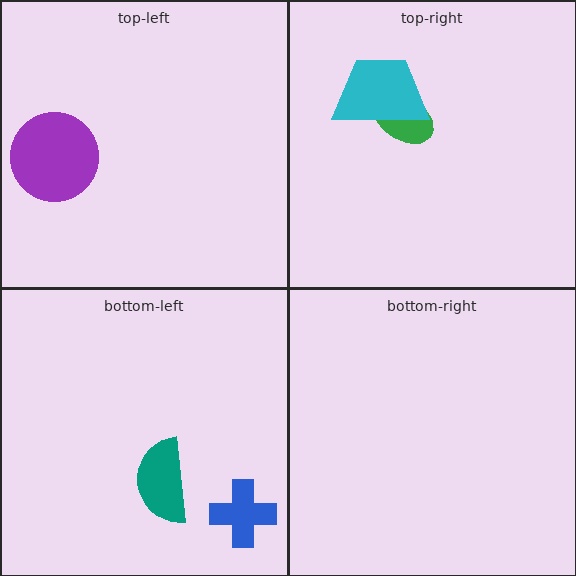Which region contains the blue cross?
The bottom-left region.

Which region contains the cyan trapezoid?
The top-right region.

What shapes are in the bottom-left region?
The teal semicircle, the blue cross.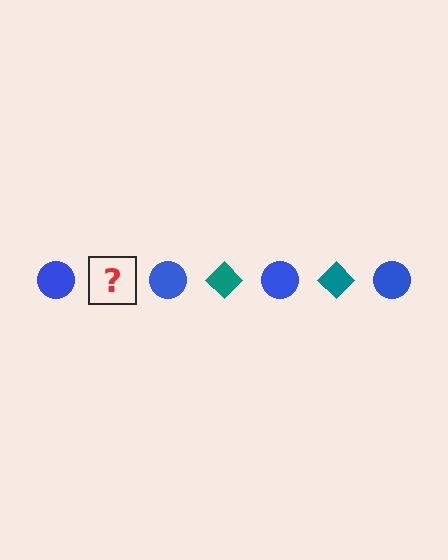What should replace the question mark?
The question mark should be replaced with a teal diamond.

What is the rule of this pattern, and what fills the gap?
The rule is that the pattern alternates between blue circle and teal diamond. The gap should be filled with a teal diamond.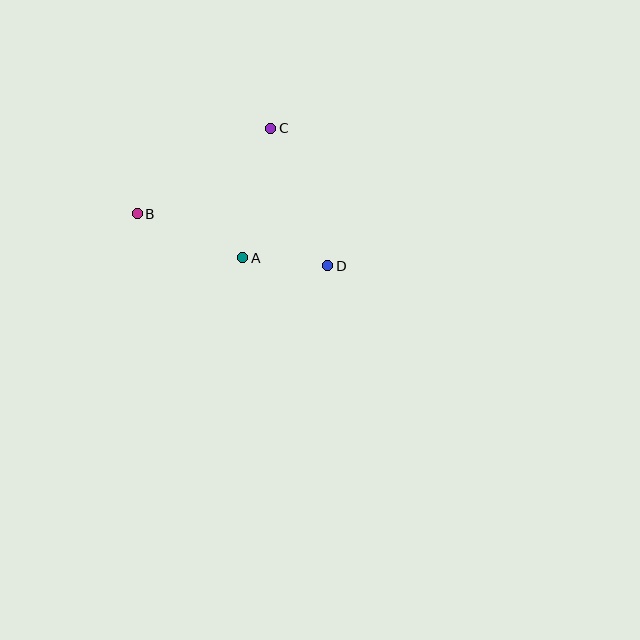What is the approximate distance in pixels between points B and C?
The distance between B and C is approximately 159 pixels.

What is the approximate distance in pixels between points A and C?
The distance between A and C is approximately 133 pixels.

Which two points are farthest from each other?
Points B and D are farthest from each other.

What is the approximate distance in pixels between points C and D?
The distance between C and D is approximately 149 pixels.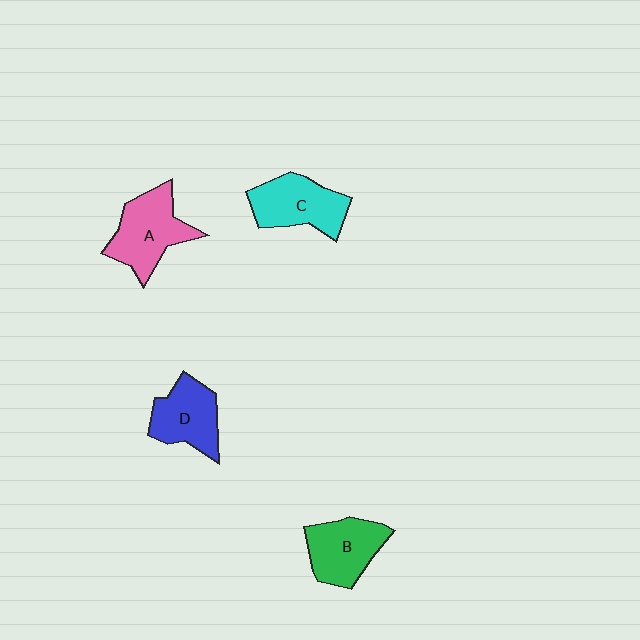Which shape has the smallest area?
Shape D (blue).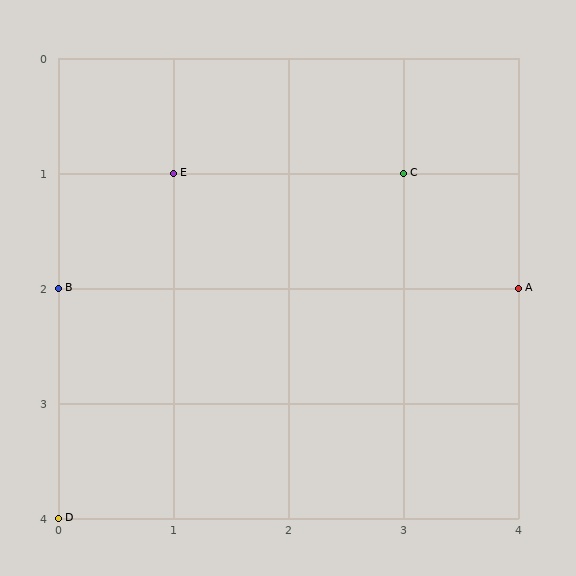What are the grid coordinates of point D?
Point D is at grid coordinates (0, 4).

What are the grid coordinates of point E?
Point E is at grid coordinates (1, 1).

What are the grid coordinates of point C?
Point C is at grid coordinates (3, 1).